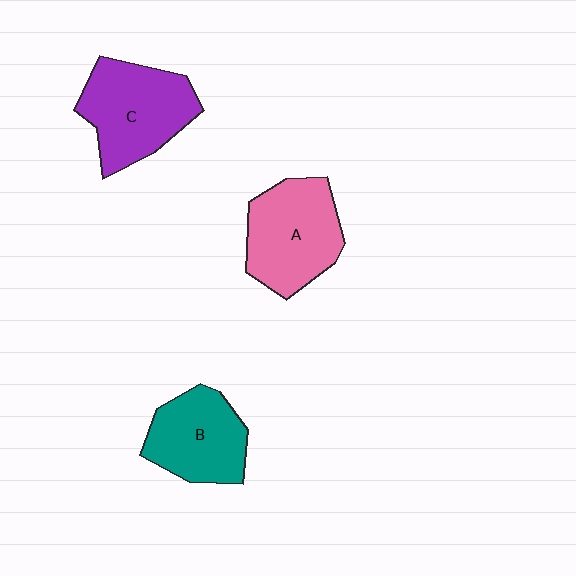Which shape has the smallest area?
Shape B (teal).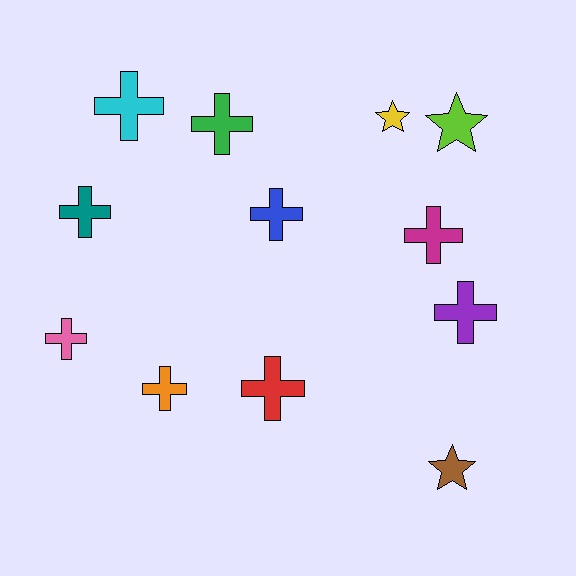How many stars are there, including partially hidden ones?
There are 3 stars.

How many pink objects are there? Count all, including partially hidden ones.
There is 1 pink object.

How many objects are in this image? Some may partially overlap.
There are 12 objects.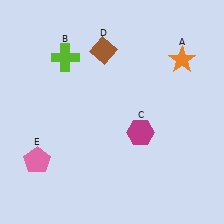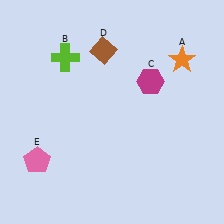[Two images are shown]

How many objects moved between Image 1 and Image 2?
1 object moved between the two images.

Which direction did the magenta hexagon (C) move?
The magenta hexagon (C) moved up.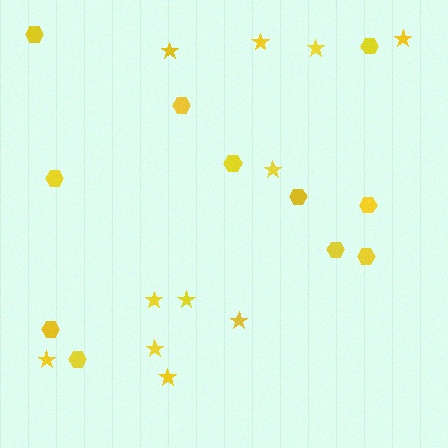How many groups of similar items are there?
There are 2 groups: one group of hexagons (11) and one group of stars (11).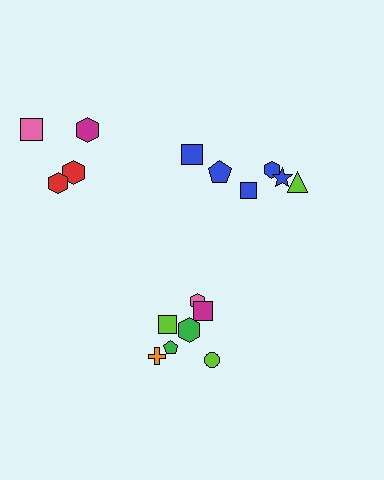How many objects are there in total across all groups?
There are 17 objects.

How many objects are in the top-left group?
There are 4 objects.